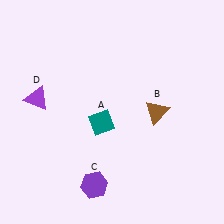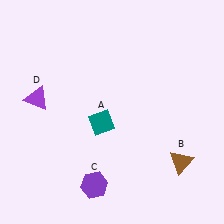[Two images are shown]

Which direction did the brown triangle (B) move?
The brown triangle (B) moved down.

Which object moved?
The brown triangle (B) moved down.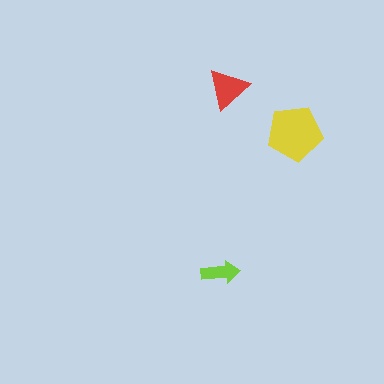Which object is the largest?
The yellow pentagon.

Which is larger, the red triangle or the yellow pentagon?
The yellow pentagon.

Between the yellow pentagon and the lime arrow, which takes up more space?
The yellow pentagon.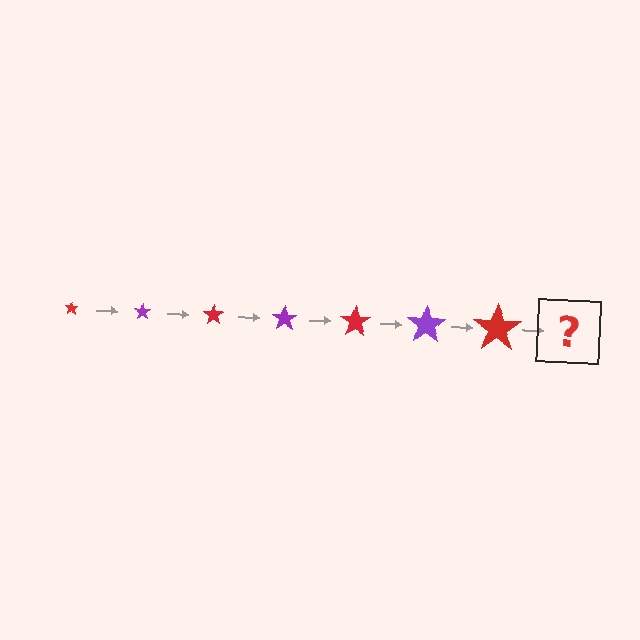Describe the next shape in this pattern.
It should be a purple star, larger than the previous one.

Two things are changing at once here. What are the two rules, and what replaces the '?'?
The two rules are that the star grows larger each step and the color cycles through red and purple. The '?' should be a purple star, larger than the previous one.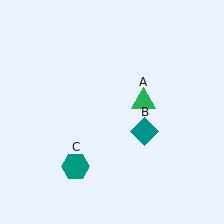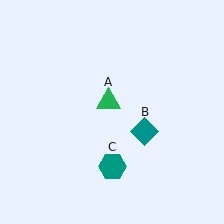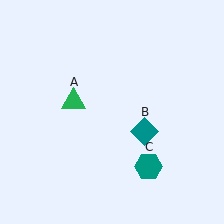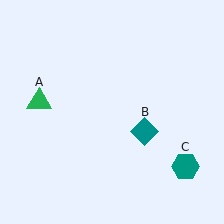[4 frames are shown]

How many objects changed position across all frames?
2 objects changed position: green triangle (object A), teal hexagon (object C).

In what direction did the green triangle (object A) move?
The green triangle (object A) moved left.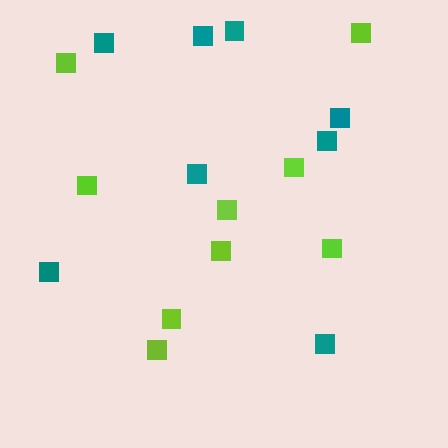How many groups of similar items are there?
There are 2 groups: one group of teal squares (8) and one group of lime squares (9).